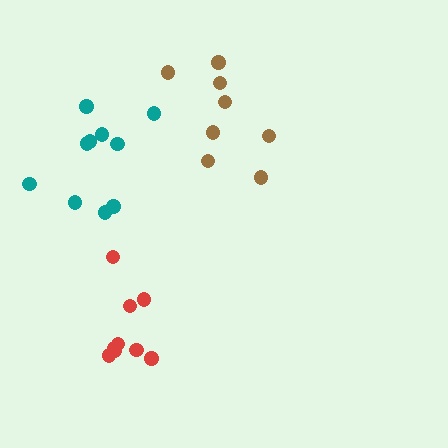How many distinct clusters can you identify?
There are 3 distinct clusters.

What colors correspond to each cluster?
The clusters are colored: red, brown, teal.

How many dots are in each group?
Group 1: 9 dots, Group 2: 8 dots, Group 3: 10 dots (27 total).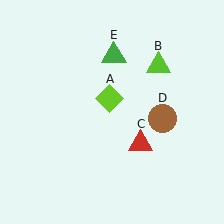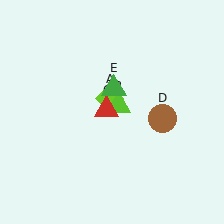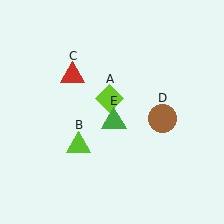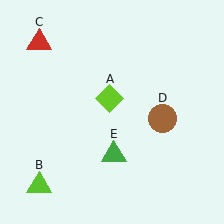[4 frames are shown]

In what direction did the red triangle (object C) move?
The red triangle (object C) moved up and to the left.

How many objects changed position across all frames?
3 objects changed position: lime triangle (object B), red triangle (object C), green triangle (object E).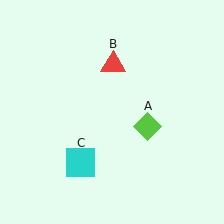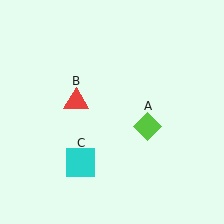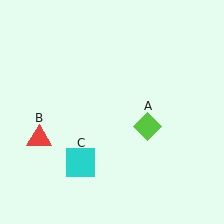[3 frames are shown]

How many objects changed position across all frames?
1 object changed position: red triangle (object B).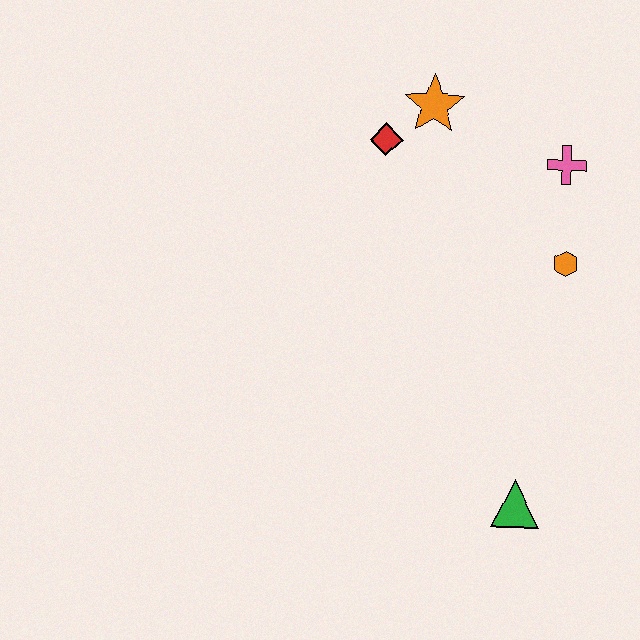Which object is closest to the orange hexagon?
The pink cross is closest to the orange hexagon.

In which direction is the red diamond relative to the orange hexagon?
The red diamond is to the left of the orange hexagon.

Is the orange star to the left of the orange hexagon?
Yes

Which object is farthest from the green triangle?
The orange star is farthest from the green triangle.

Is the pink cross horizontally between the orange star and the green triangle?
No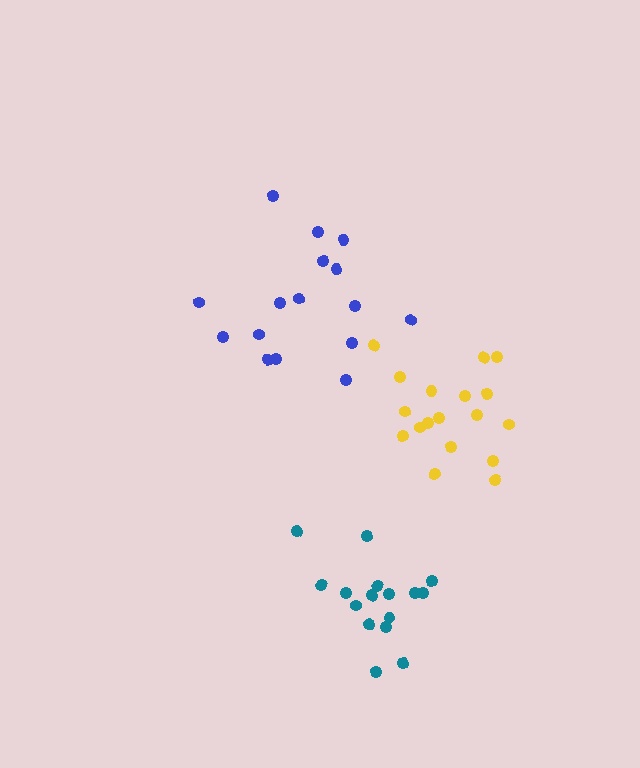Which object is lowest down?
The teal cluster is bottommost.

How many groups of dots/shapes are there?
There are 3 groups.